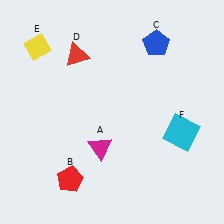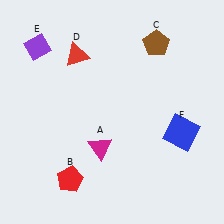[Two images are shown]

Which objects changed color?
C changed from blue to brown. E changed from yellow to purple. F changed from cyan to blue.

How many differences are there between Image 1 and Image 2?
There are 3 differences between the two images.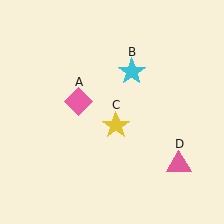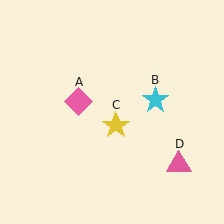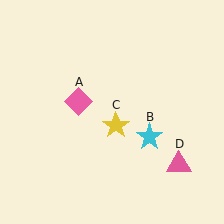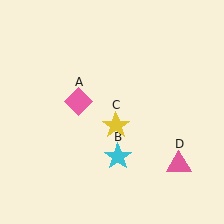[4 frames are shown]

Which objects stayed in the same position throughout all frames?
Pink diamond (object A) and yellow star (object C) and pink triangle (object D) remained stationary.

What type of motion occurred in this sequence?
The cyan star (object B) rotated clockwise around the center of the scene.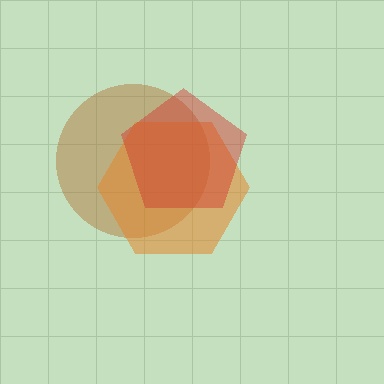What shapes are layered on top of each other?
The layered shapes are: a brown circle, an orange hexagon, a red pentagon.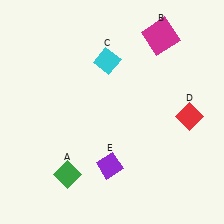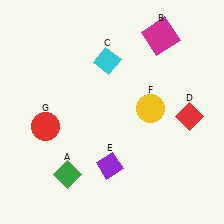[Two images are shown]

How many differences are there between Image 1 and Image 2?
There are 2 differences between the two images.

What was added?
A yellow circle (F), a red circle (G) were added in Image 2.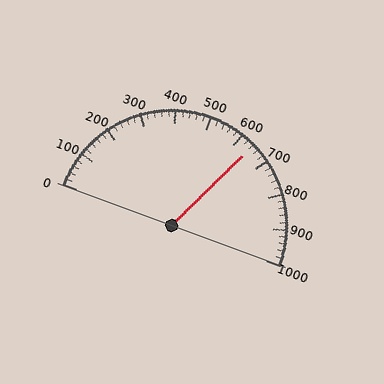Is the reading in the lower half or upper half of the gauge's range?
The reading is in the upper half of the range (0 to 1000).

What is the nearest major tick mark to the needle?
The nearest major tick mark is 600.